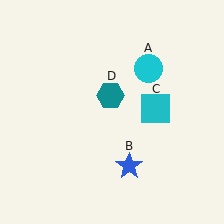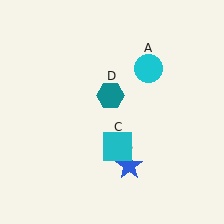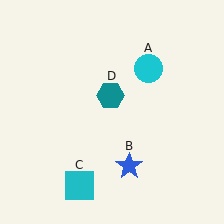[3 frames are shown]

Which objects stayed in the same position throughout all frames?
Cyan circle (object A) and blue star (object B) and teal hexagon (object D) remained stationary.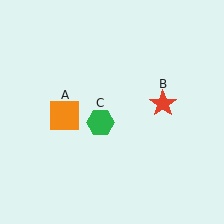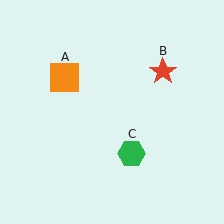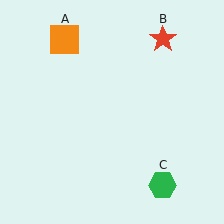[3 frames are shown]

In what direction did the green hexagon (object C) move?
The green hexagon (object C) moved down and to the right.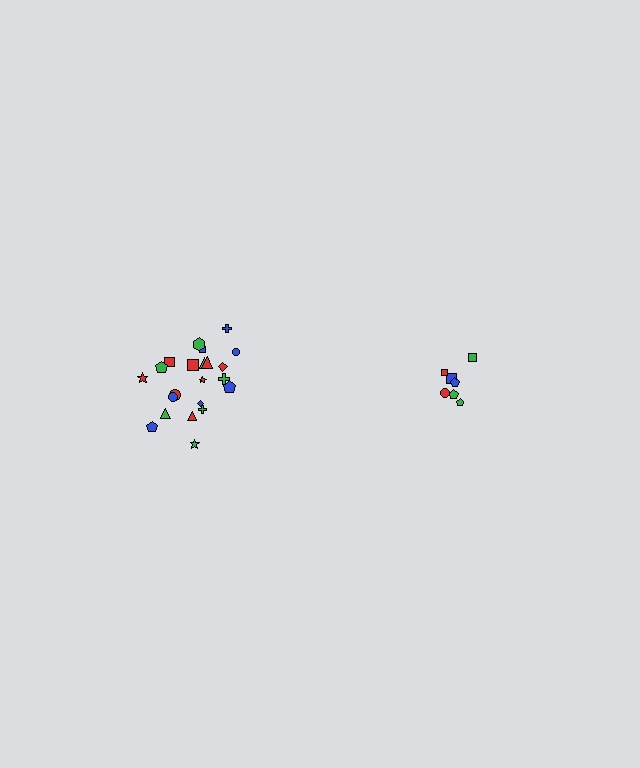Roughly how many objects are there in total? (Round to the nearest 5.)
Roughly 30 objects in total.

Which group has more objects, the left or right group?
The left group.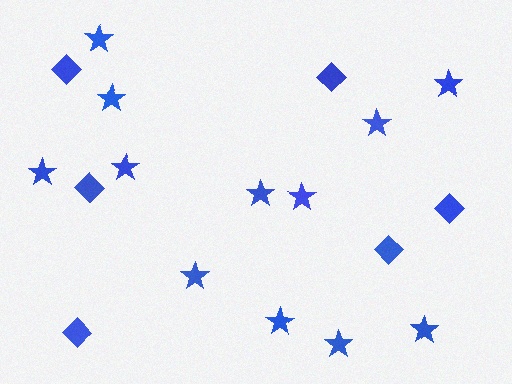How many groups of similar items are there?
There are 2 groups: one group of stars (12) and one group of diamonds (6).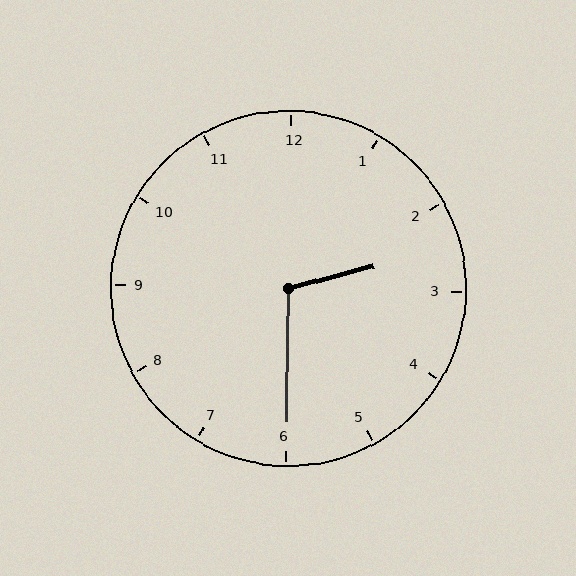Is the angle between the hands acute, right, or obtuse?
It is obtuse.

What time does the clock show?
2:30.